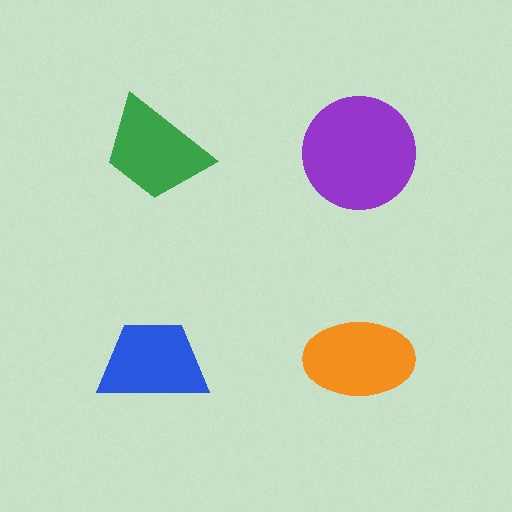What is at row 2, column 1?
A blue trapezoid.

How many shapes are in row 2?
2 shapes.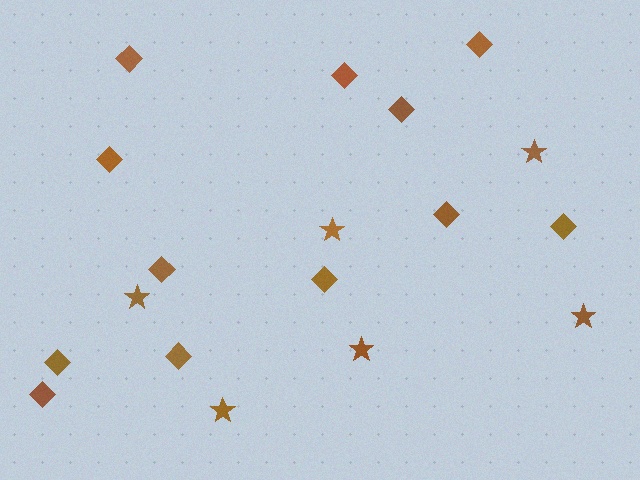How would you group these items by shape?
There are 2 groups: one group of stars (6) and one group of diamonds (12).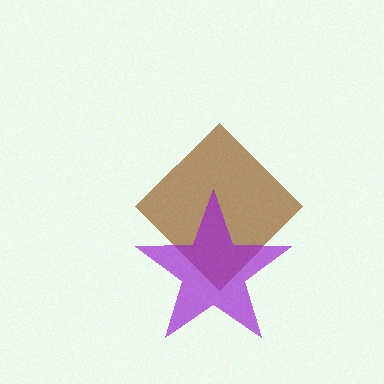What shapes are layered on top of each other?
The layered shapes are: a brown diamond, a purple star.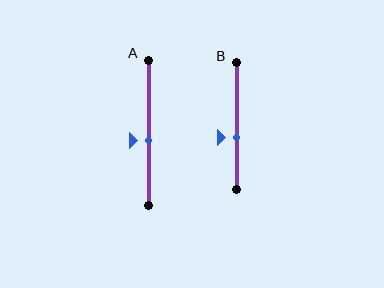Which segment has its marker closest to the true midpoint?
Segment A has its marker closest to the true midpoint.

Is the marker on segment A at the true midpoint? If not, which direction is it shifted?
No, the marker on segment A is shifted downward by about 5% of the segment length.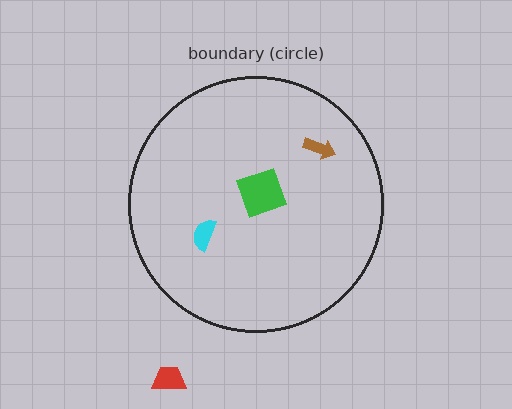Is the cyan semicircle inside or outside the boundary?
Inside.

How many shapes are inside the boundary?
3 inside, 1 outside.